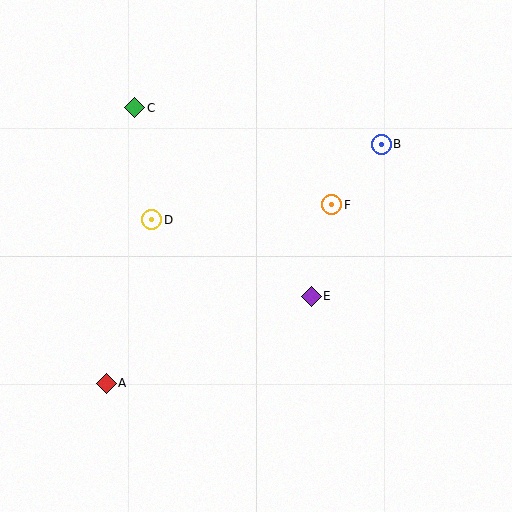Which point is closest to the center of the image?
Point E at (311, 296) is closest to the center.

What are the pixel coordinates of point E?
Point E is at (311, 296).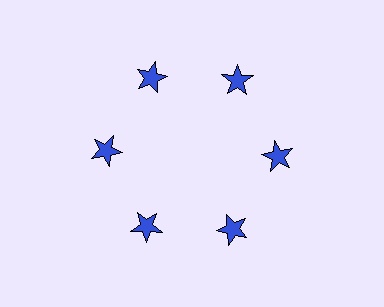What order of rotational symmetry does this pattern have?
This pattern has 6-fold rotational symmetry.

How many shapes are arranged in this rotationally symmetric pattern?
There are 6 shapes, arranged in 6 groups of 1.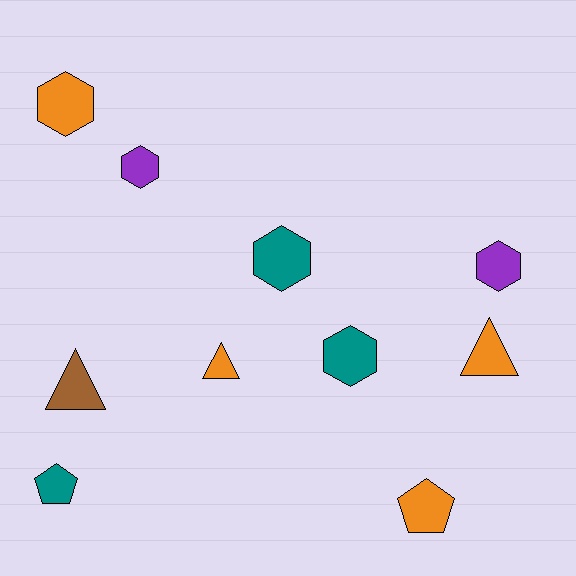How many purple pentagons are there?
There are no purple pentagons.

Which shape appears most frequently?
Hexagon, with 5 objects.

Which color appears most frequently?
Orange, with 4 objects.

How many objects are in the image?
There are 10 objects.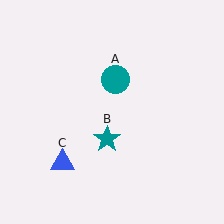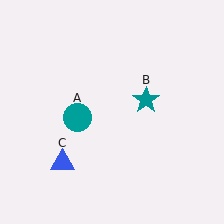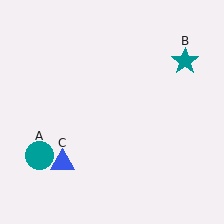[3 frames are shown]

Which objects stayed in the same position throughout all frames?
Blue triangle (object C) remained stationary.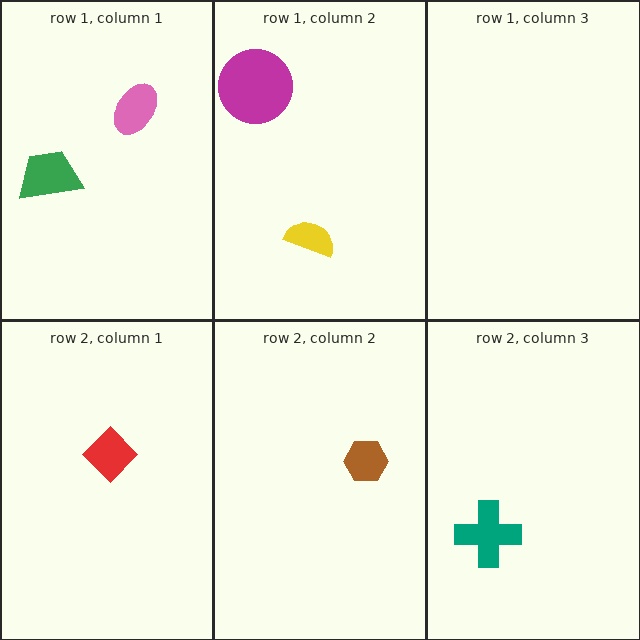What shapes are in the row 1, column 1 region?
The pink ellipse, the green trapezoid.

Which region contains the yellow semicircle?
The row 1, column 2 region.